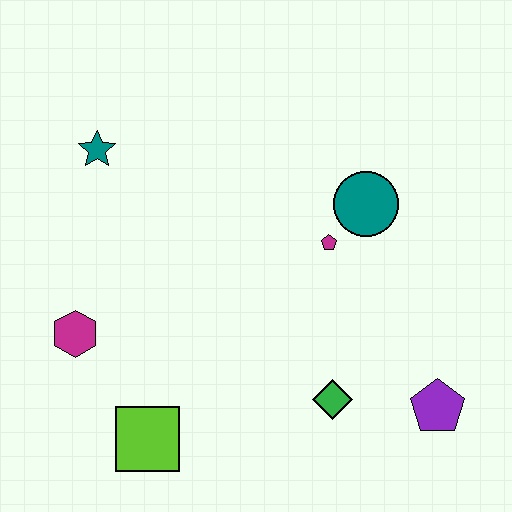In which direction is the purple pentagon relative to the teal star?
The purple pentagon is to the right of the teal star.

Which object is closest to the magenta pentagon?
The teal circle is closest to the magenta pentagon.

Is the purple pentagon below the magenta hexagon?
Yes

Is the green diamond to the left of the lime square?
No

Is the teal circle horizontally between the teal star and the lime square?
No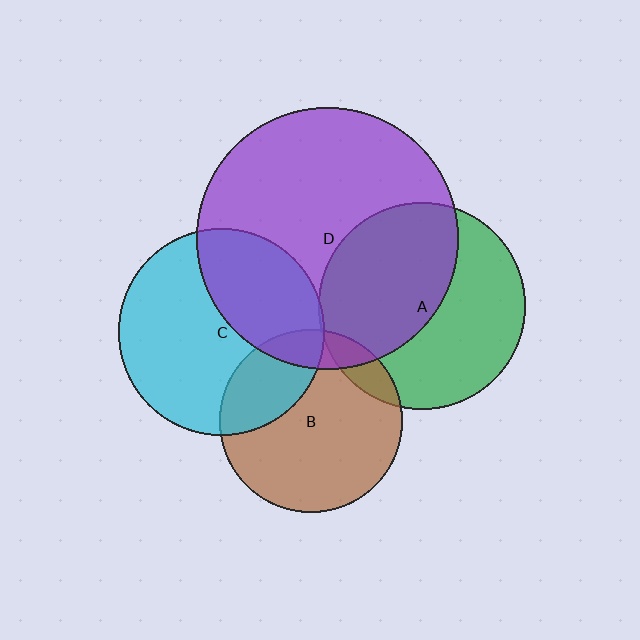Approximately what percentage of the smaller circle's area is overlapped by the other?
Approximately 35%.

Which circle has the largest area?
Circle D (purple).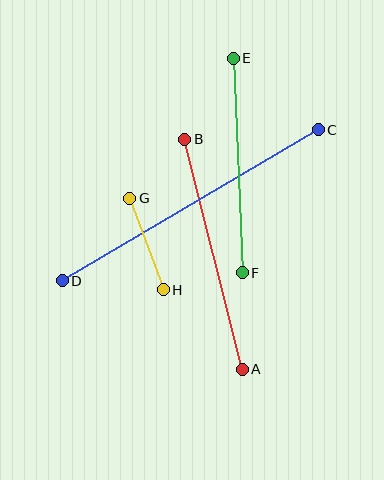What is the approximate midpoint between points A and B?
The midpoint is at approximately (213, 254) pixels.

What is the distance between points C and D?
The distance is approximately 297 pixels.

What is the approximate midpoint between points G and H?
The midpoint is at approximately (146, 244) pixels.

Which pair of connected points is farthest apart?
Points C and D are farthest apart.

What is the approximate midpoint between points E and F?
The midpoint is at approximately (238, 166) pixels.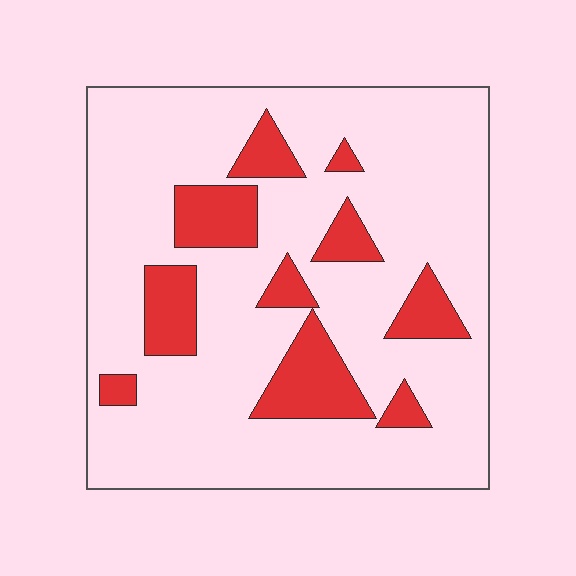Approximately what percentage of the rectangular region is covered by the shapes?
Approximately 20%.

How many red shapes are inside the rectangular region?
10.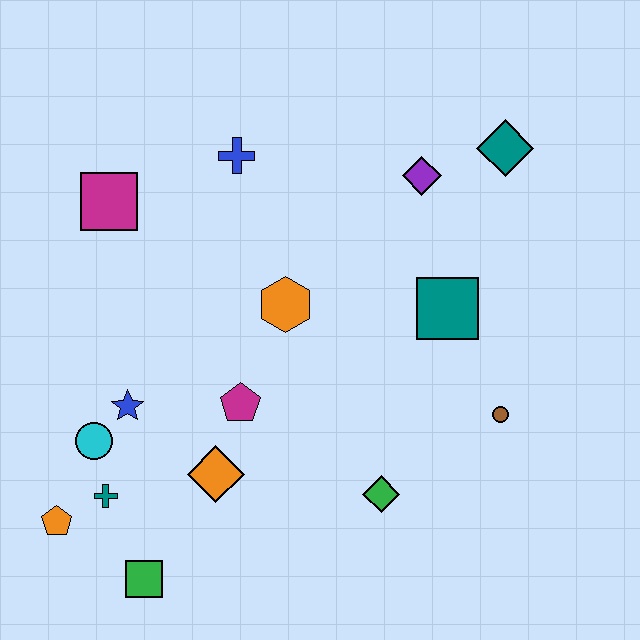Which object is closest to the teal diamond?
The purple diamond is closest to the teal diamond.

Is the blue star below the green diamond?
No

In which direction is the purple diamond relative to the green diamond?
The purple diamond is above the green diamond.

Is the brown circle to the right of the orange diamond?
Yes